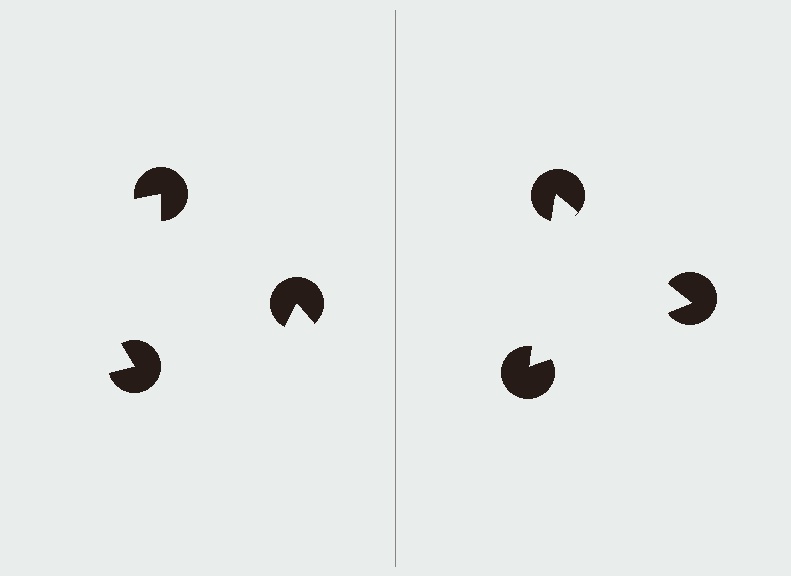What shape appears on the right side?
An illusory triangle.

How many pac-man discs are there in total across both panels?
6 — 3 on each side.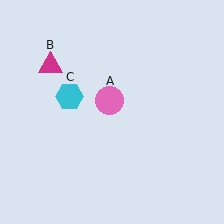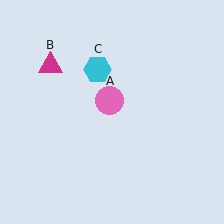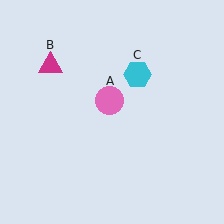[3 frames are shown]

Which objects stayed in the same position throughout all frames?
Pink circle (object A) and magenta triangle (object B) remained stationary.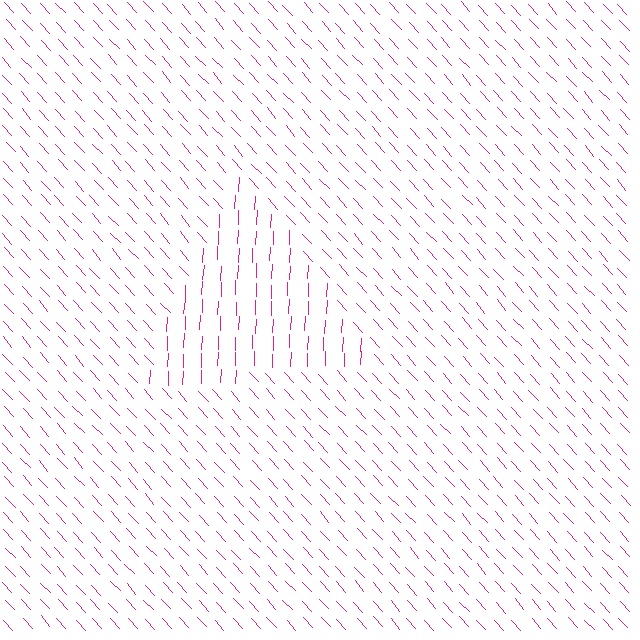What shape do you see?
I see a triangle.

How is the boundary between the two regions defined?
The boundary is defined purely by a change in line orientation (approximately 45 degrees difference). All lines are the same color and thickness.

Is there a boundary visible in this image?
Yes, there is a texture boundary formed by a change in line orientation.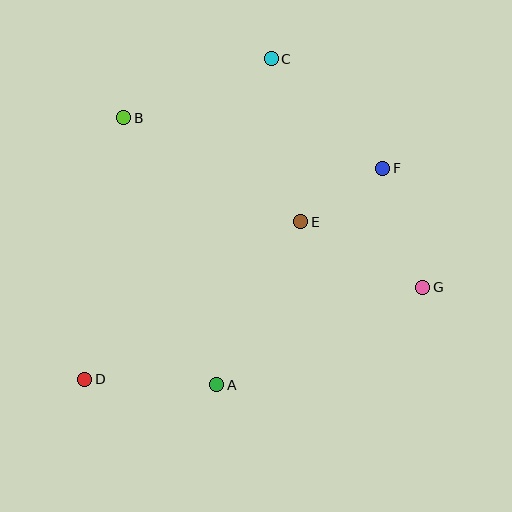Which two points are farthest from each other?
Points C and D are farthest from each other.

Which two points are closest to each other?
Points E and F are closest to each other.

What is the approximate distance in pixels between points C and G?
The distance between C and G is approximately 274 pixels.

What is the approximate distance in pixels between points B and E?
The distance between B and E is approximately 205 pixels.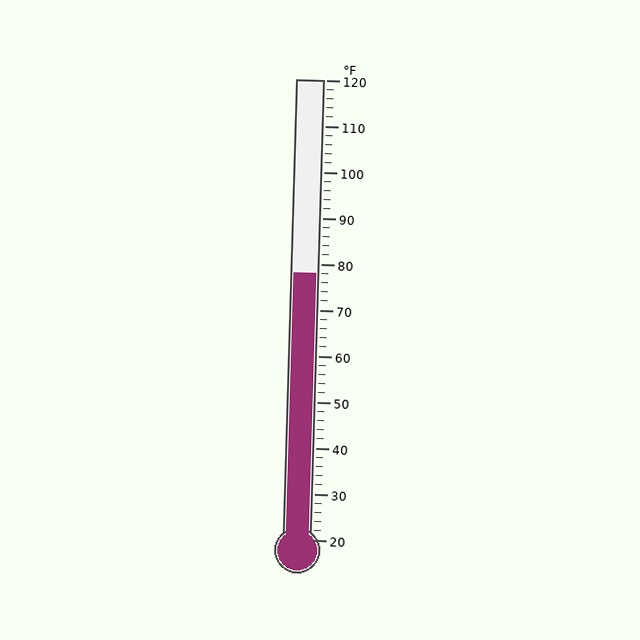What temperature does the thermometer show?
The thermometer shows approximately 78°F.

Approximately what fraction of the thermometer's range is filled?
The thermometer is filled to approximately 60% of its range.